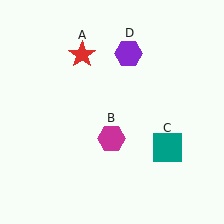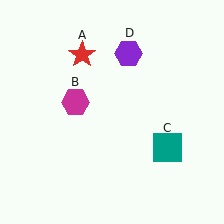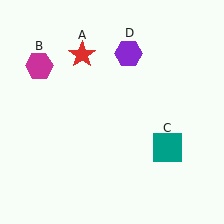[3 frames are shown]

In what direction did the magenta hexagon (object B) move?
The magenta hexagon (object B) moved up and to the left.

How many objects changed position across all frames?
1 object changed position: magenta hexagon (object B).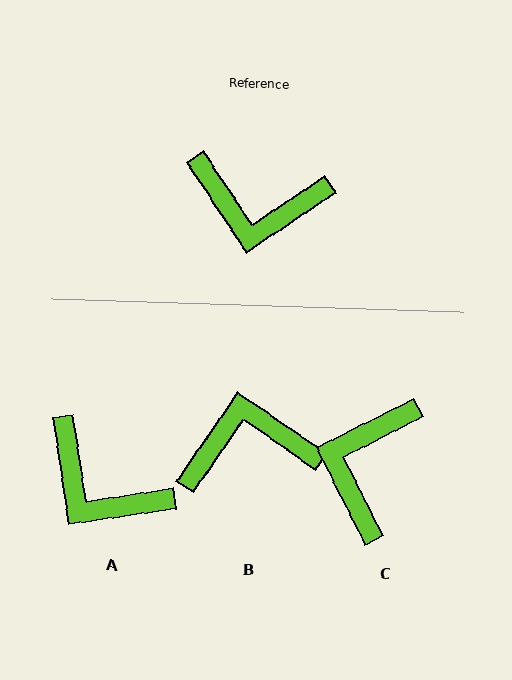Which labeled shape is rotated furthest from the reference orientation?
B, about 158 degrees away.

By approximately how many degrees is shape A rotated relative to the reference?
Approximately 25 degrees clockwise.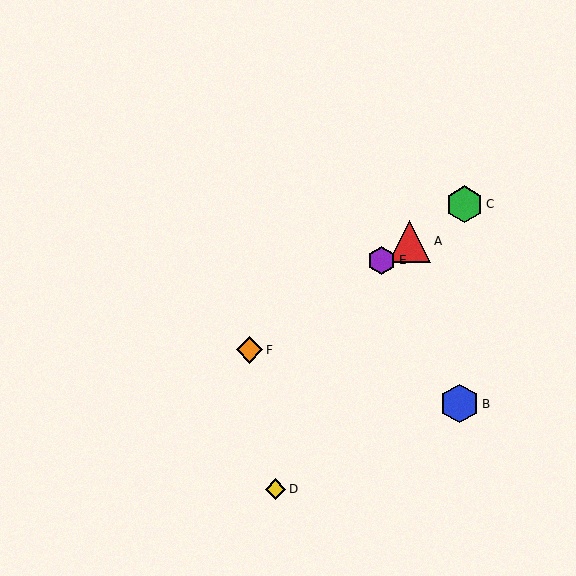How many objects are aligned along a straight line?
4 objects (A, C, E, F) are aligned along a straight line.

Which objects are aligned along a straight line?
Objects A, C, E, F are aligned along a straight line.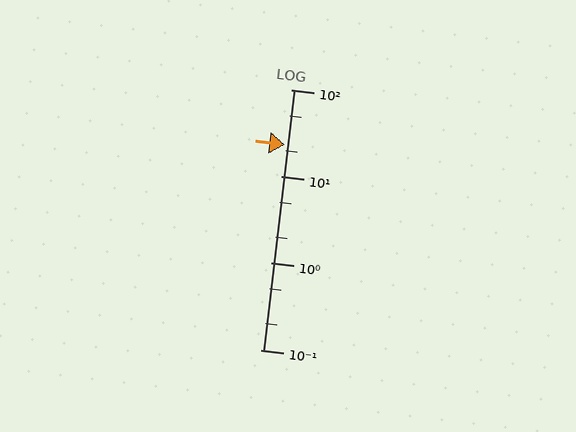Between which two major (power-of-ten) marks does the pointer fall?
The pointer is between 10 and 100.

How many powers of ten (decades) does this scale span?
The scale spans 3 decades, from 0.1 to 100.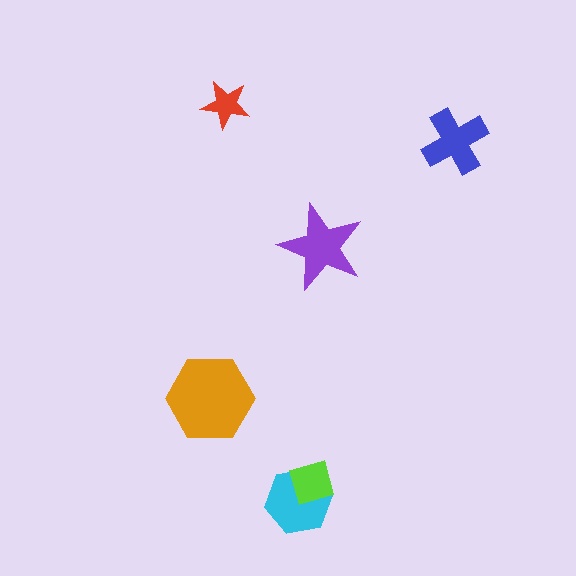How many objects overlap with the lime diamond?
1 object overlaps with the lime diamond.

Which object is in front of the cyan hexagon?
The lime diamond is in front of the cyan hexagon.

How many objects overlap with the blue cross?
0 objects overlap with the blue cross.